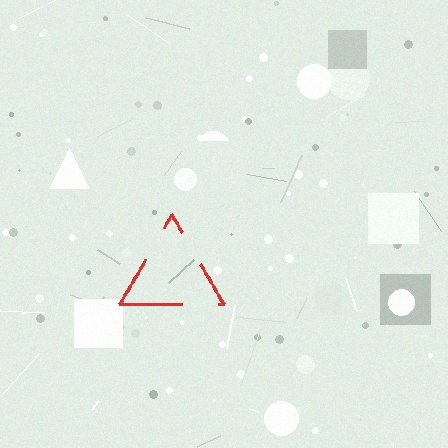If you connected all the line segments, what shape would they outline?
They would outline a triangle.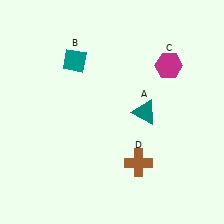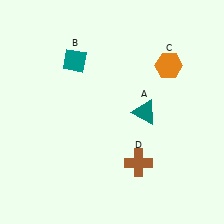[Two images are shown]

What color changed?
The hexagon (C) changed from magenta in Image 1 to orange in Image 2.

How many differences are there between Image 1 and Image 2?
There is 1 difference between the two images.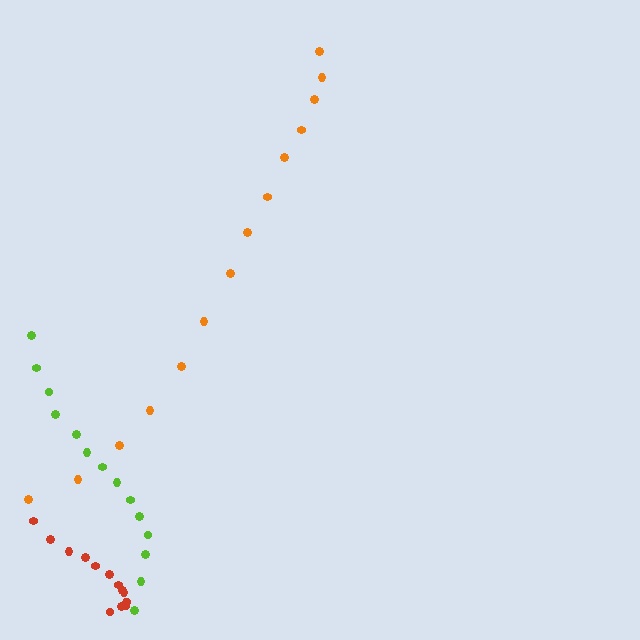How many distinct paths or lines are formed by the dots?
There are 3 distinct paths.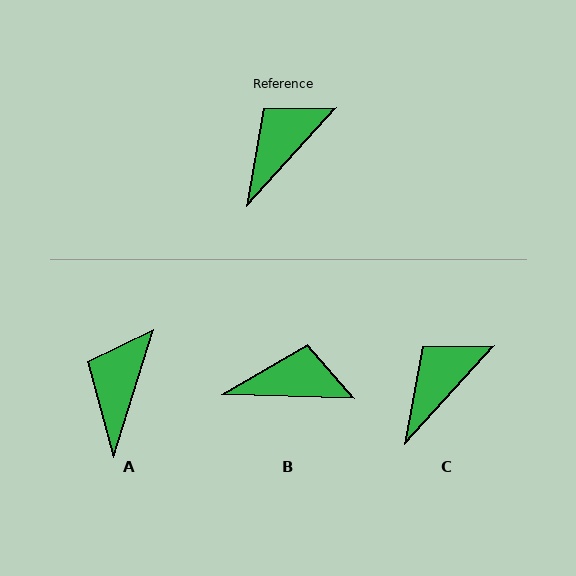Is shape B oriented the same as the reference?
No, it is off by about 49 degrees.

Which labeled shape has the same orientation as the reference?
C.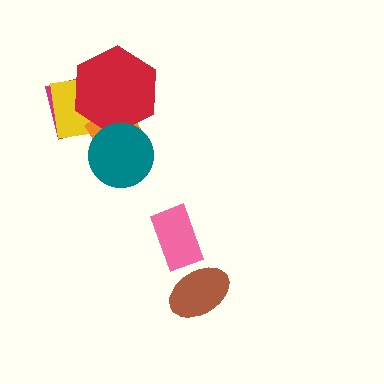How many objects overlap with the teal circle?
3 objects overlap with the teal circle.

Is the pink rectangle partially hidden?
No, no other shape covers it.